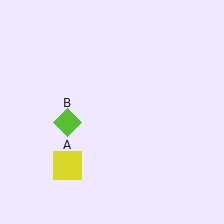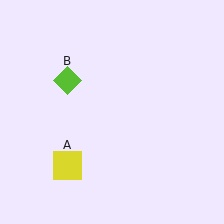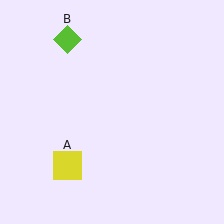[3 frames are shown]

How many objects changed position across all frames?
1 object changed position: lime diamond (object B).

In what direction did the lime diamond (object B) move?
The lime diamond (object B) moved up.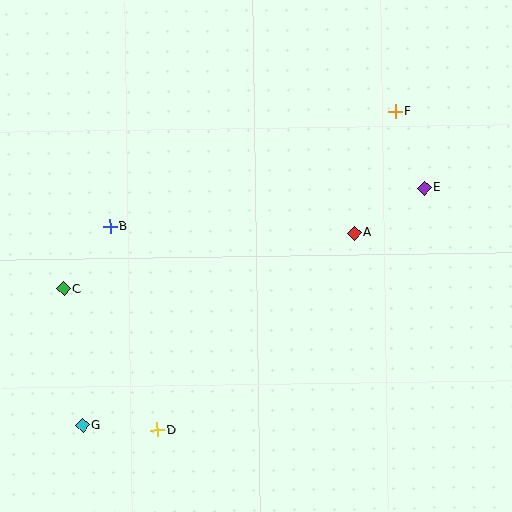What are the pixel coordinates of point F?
Point F is at (395, 111).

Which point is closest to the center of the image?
Point A at (354, 233) is closest to the center.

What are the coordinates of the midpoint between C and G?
The midpoint between C and G is at (73, 357).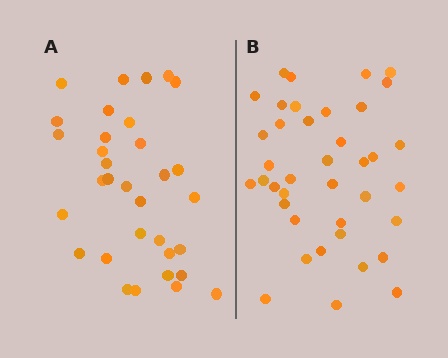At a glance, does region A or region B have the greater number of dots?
Region B (the right region) has more dots.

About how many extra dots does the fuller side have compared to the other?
Region B has about 6 more dots than region A.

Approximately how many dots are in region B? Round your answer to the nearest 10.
About 40 dots. (The exact count is 39, which rounds to 40.)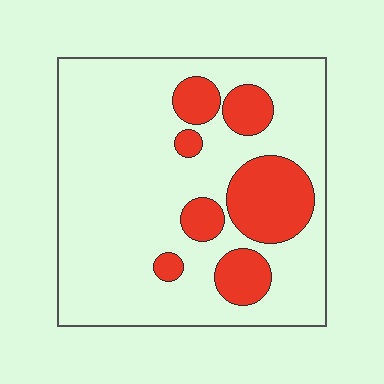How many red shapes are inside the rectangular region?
7.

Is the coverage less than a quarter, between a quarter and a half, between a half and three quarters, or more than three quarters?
Less than a quarter.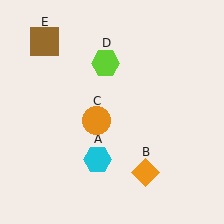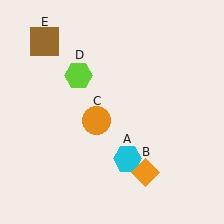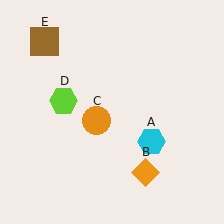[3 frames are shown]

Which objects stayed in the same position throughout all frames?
Orange diamond (object B) and orange circle (object C) and brown square (object E) remained stationary.